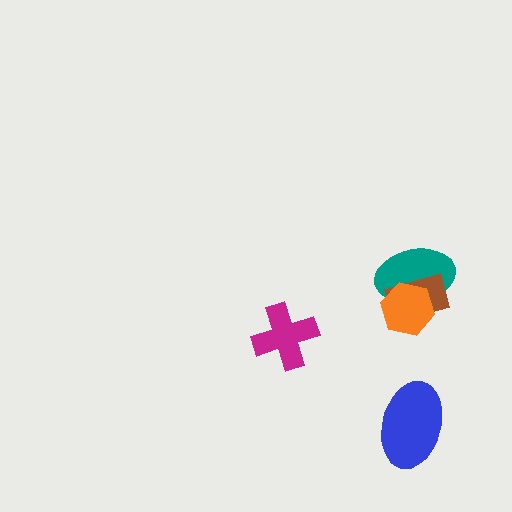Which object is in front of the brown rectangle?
The orange hexagon is in front of the brown rectangle.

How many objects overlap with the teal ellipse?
2 objects overlap with the teal ellipse.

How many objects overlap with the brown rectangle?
2 objects overlap with the brown rectangle.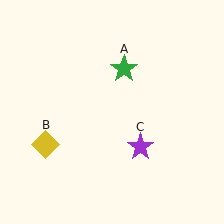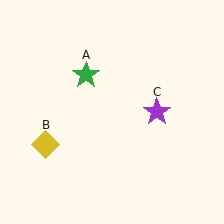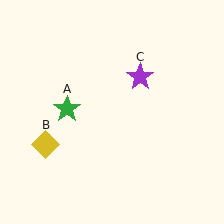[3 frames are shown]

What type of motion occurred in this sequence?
The green star (object A), purple star (object C) rotated counterclockwise around the center of the scene.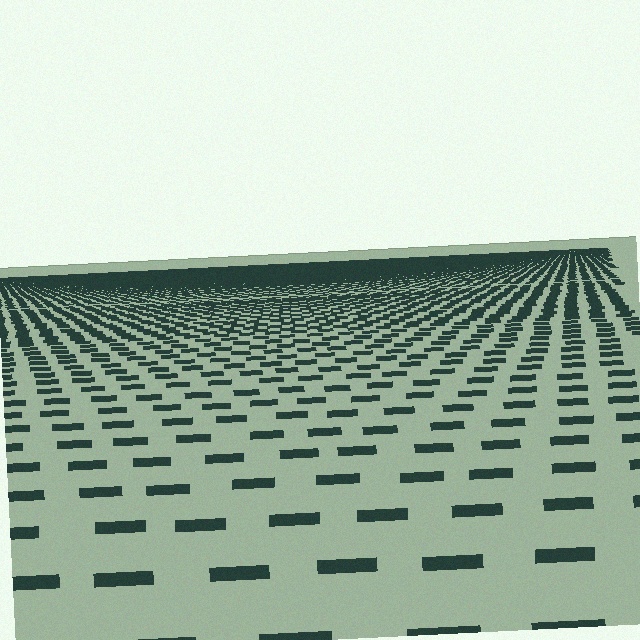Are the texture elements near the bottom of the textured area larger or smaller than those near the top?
Larger. Near the bottom, elements are closer to the viewer and appear at a bigger on-screen size.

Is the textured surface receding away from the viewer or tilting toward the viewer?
The surface is receding away from the viewer. Texture elements get smaller and denser toward the top.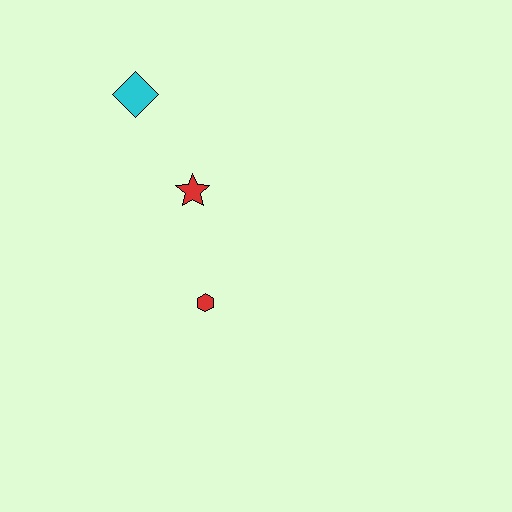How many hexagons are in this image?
There is 1 hexagon.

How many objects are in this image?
There are 3 objects.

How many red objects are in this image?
There are 2 red objects.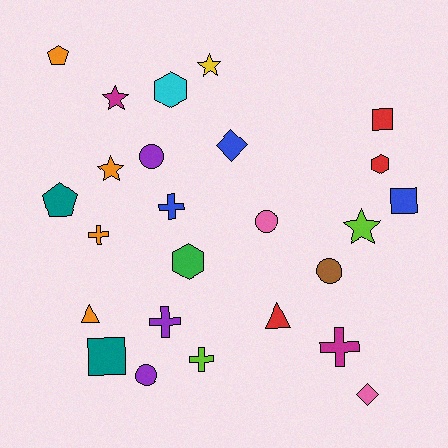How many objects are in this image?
There are 25 objects.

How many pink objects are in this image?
There are 2 pink objects.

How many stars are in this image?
There are 4 stars.